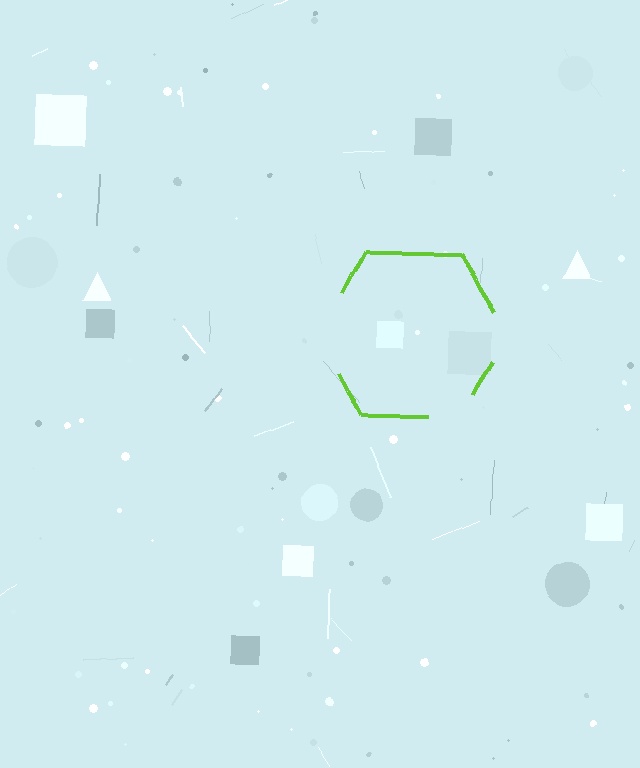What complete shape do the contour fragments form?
The contour fragments form a hexagon.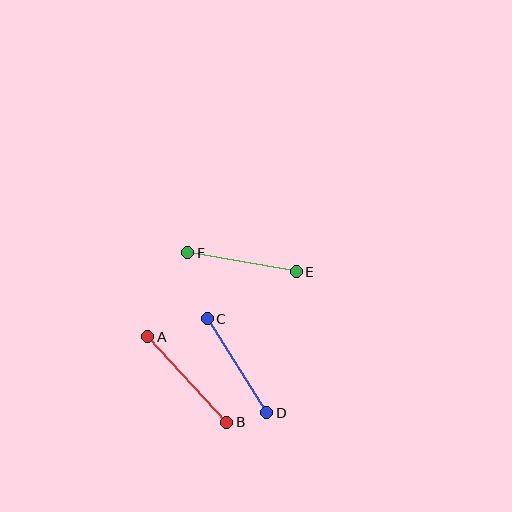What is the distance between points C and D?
The distance is approximately 111 pixels.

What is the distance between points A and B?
The distance is approximately 117 pixels.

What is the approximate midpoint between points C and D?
The midpoint is at approximately (237, 366) pixels.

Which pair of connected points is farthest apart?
Points A and B are farthest apart.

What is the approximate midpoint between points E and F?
The midpoint is at approximately (242, 262) pixels.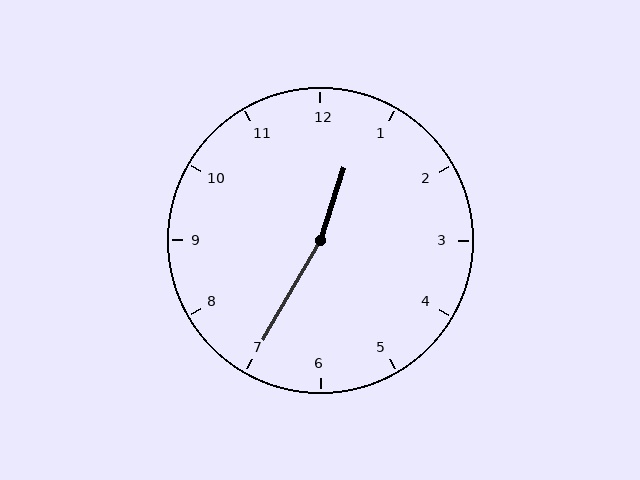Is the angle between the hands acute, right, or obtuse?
It is obtuse.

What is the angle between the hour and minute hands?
Approximately 168 degrees.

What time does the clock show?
12:35.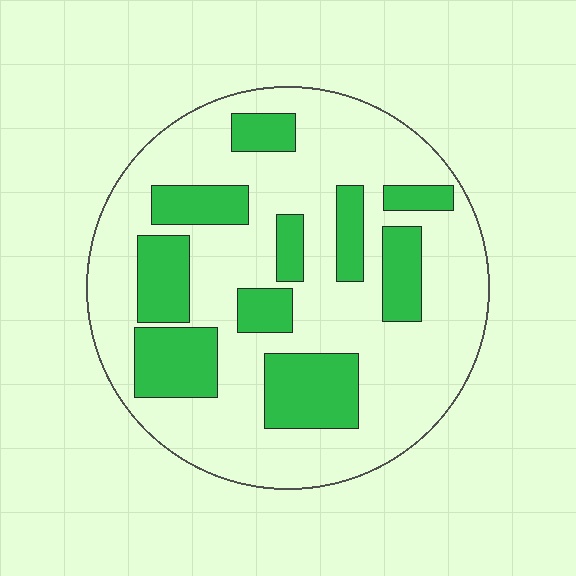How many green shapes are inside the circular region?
10.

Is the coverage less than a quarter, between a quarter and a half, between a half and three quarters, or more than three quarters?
Between a quarter and a half.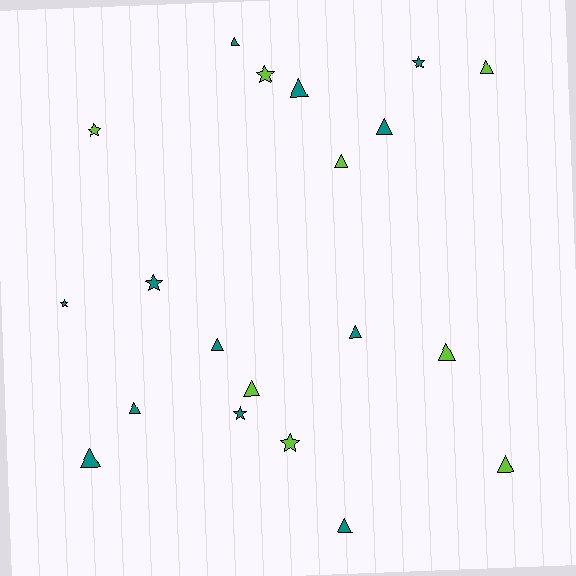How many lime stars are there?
There are 3 lime stars.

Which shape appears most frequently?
Triangle, with 13 objects.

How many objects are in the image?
There are 20 objects.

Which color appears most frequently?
Teal, with 12 objects.